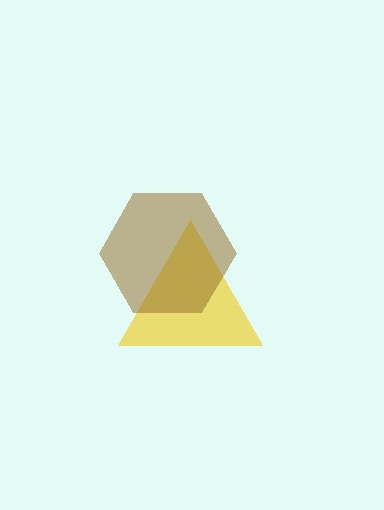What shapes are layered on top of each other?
The layered shapes are: a yellow triangle, a brown hexagon.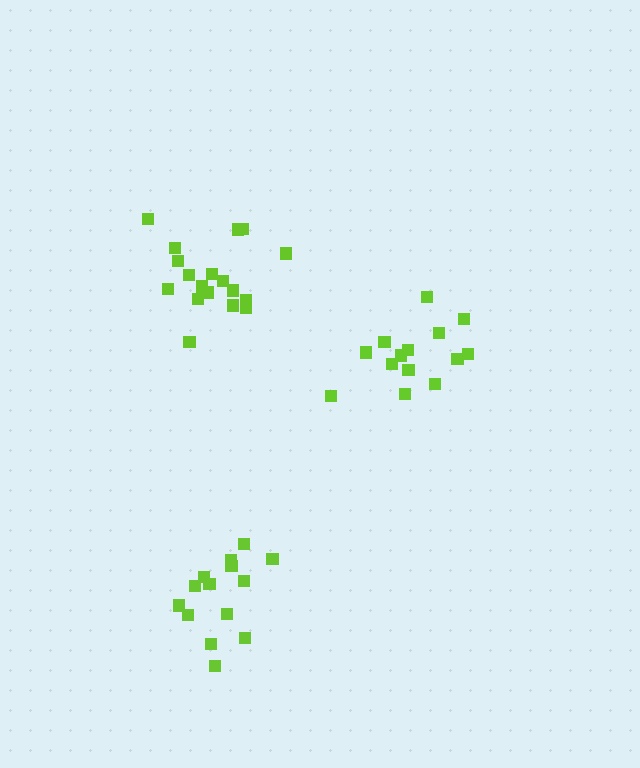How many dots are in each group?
Group 1: 14 dots, Group 2: 18 dots, Group 3: 14 dots (46 total).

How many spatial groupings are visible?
There are 3 spatial groupings.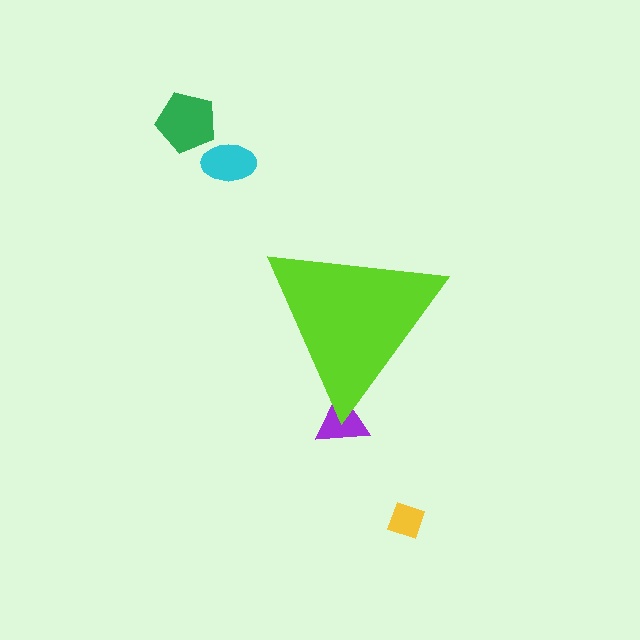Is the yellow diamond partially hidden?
No, the yellow diamond is fully visible.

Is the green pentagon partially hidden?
No, the green pentagon is fully visible.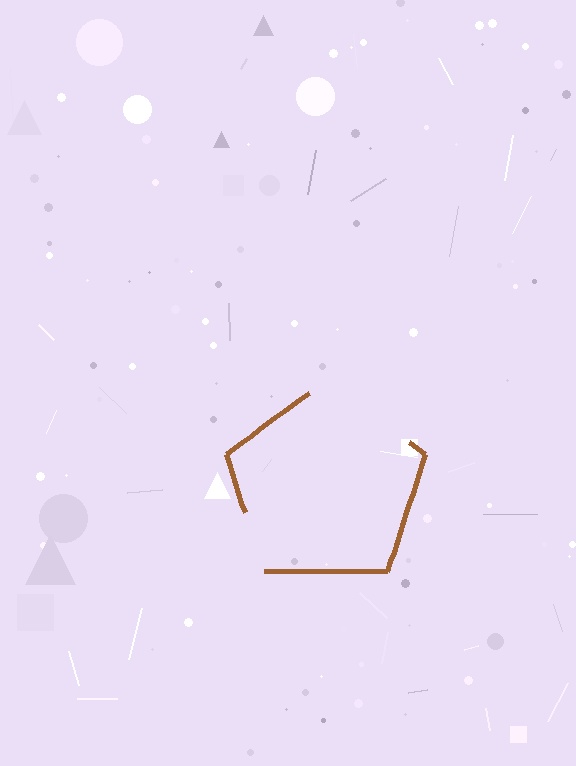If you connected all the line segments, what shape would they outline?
They would outline a pentagon.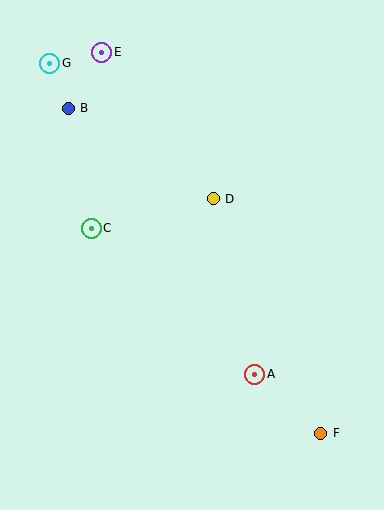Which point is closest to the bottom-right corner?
Point F is closest to the bottom-right corner.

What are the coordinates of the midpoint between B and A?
The midpoint between B and A is at (162, 241).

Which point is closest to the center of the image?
Point D at (213, 199) is closest to the center.